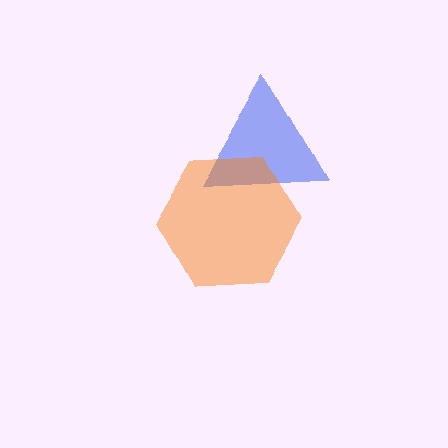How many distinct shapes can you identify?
There are 2 distinct shapes: a blue triangle, an orange hexagon.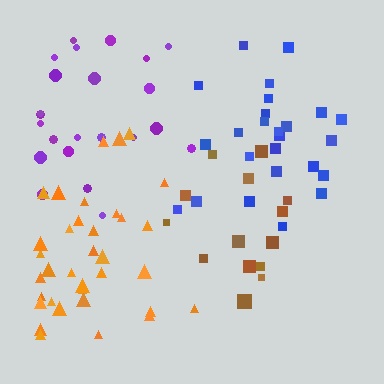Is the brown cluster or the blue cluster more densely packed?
Blue.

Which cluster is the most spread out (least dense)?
Purple.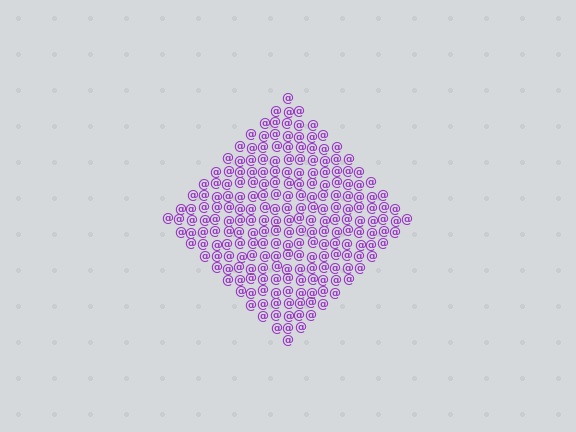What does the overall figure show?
The overall figure shows a diamond.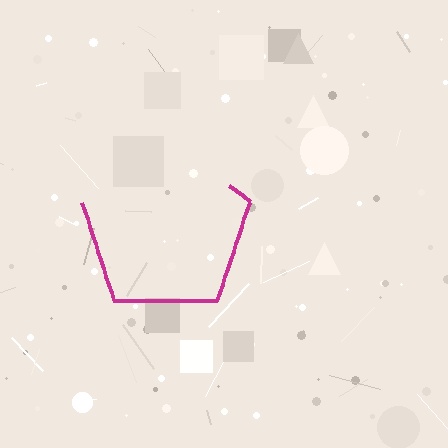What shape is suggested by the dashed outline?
The dashed outline suggests a pentagon.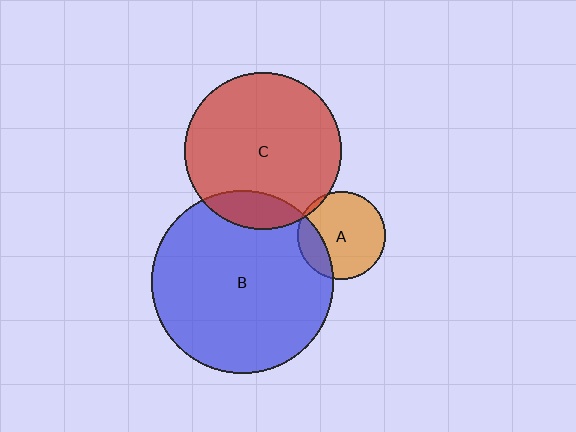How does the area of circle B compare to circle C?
Approximately 1.4 times.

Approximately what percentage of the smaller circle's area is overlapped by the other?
Approximately 5%.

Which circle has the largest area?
Circle B (blue).